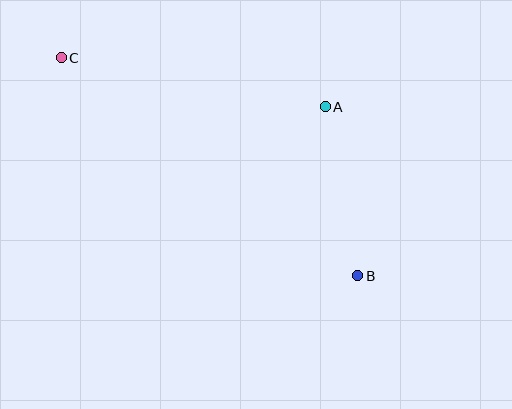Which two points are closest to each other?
Points A and B are closest to each other.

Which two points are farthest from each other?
Points B and C are farthest from each other.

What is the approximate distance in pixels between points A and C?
The distance between A and C is approximately 269 pixels.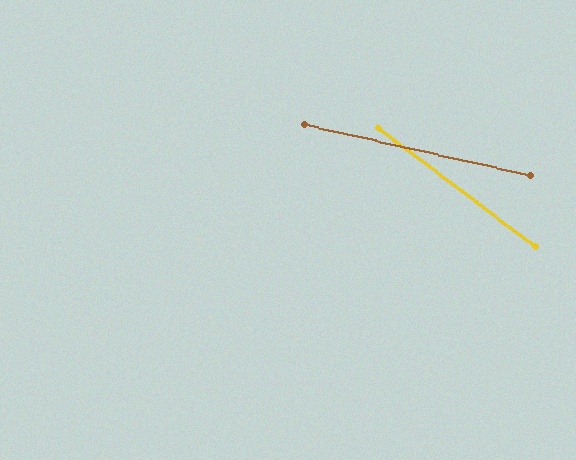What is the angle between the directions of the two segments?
Approximately 25 degrees.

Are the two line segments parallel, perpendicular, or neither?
Neither parallel nor perpendicular — they differ by about 25°.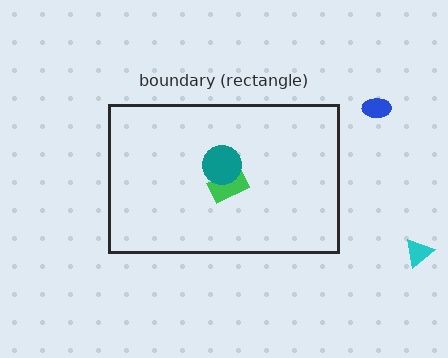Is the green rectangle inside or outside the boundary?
Inside.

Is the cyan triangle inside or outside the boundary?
Outside.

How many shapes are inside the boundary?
2 inside, 2 outside.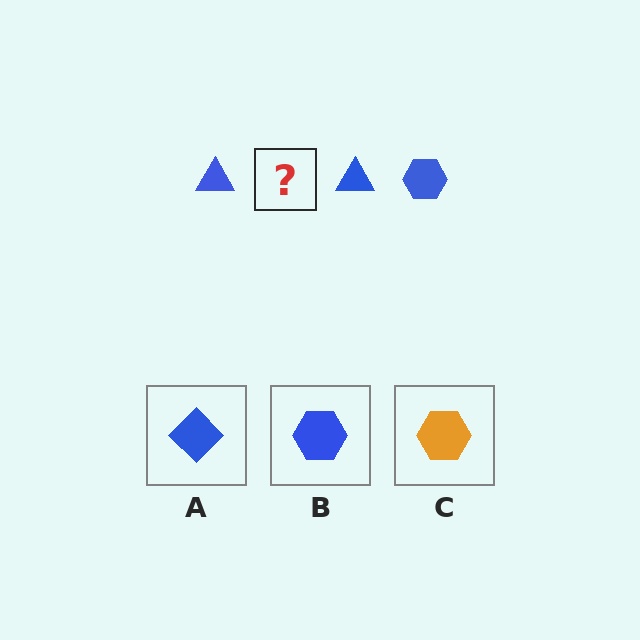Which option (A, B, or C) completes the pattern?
B.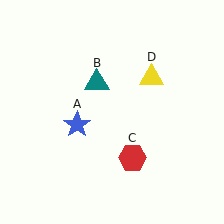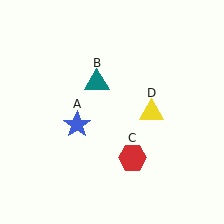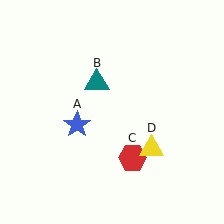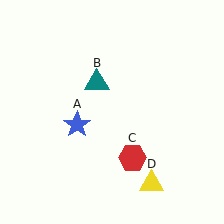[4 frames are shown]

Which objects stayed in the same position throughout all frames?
Blue star (object A) and teal triangle (object B) and red hexagon (object C) remained stationary.